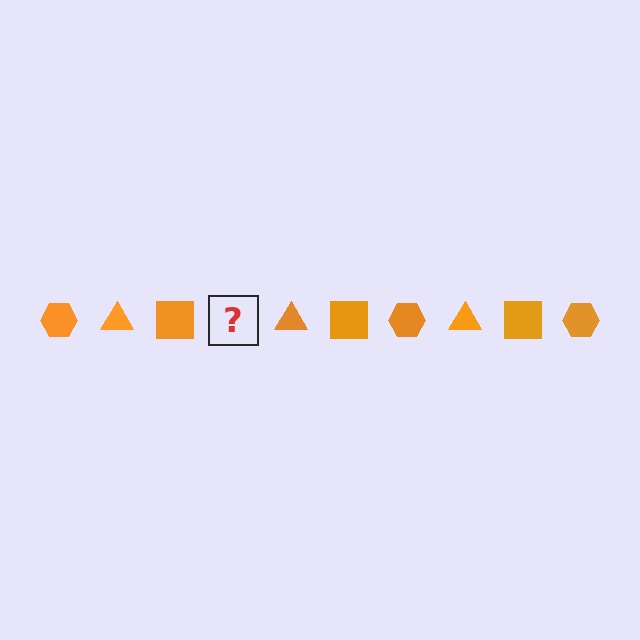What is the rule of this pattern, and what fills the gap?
The rule is that the pattern cycles through hexagon, triangle, square shapes in orange. The gap should be filled with an orange hexagon.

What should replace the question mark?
The question mark should be replaced with an orange hexagon.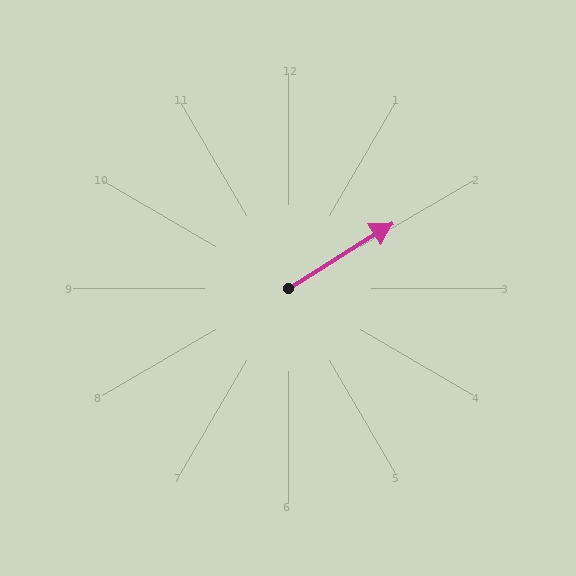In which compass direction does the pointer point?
Northeast.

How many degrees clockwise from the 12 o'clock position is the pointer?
Approximately 58 degrees.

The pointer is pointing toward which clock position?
Roughly 2 o'clock.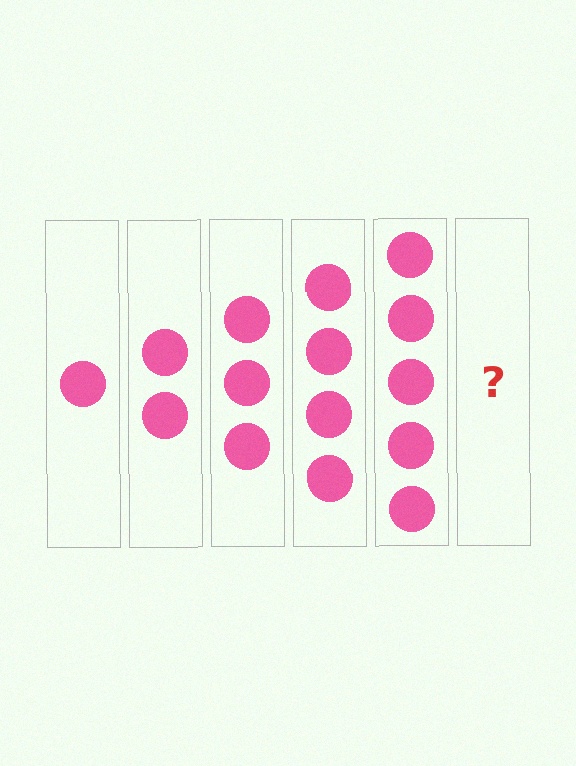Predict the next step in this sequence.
The next step is 6 circles.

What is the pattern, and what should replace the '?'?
The pattern is that each step adds one more circle. The '?' should be 6 circles.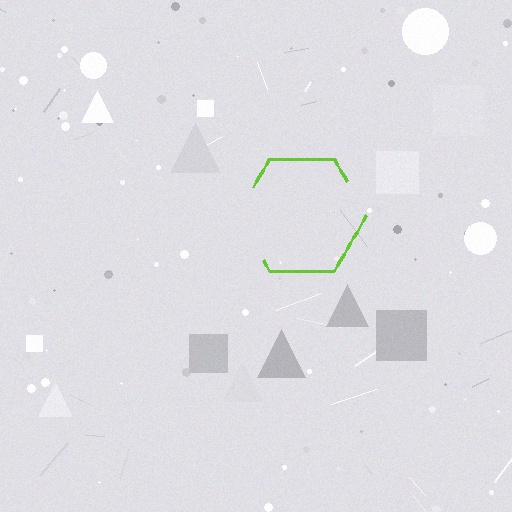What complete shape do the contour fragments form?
The contour fragments form a hexagon.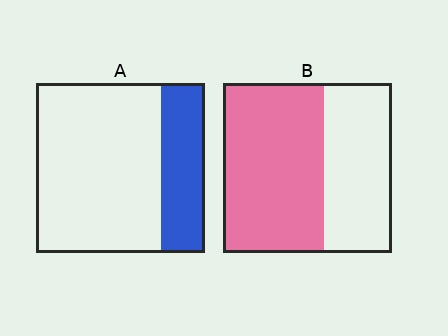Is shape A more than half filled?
No.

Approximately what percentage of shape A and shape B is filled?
A is approximately 25% and B is approximately 60%.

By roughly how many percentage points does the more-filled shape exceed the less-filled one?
By roughly 35 percentage points (B over A).